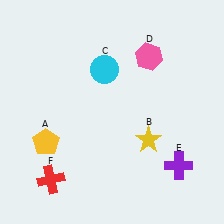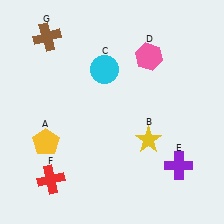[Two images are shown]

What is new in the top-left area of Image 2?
A brown cross (G) was added in the top-left area of Image 2.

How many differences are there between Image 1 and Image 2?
There is 1 difference between the two images.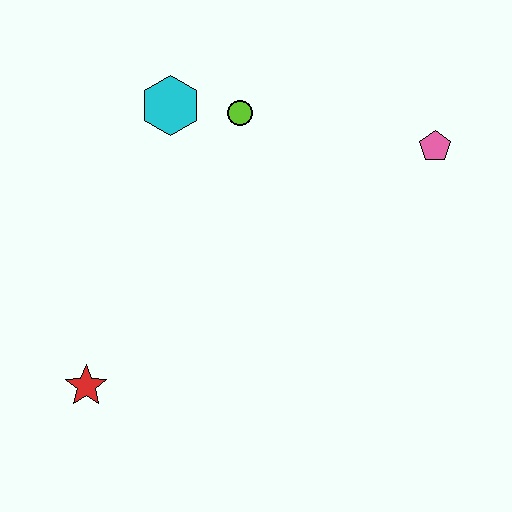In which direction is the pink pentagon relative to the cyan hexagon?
The pink pentagon is to the right of the cyan hexagon.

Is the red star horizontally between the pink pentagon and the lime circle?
No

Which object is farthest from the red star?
The pink pentagon is farthest from the red star.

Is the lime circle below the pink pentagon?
No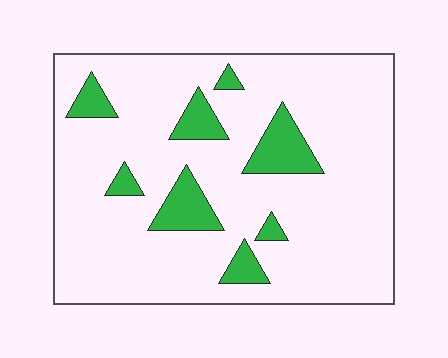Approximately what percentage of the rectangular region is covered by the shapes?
Approximately 15%.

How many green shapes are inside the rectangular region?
8.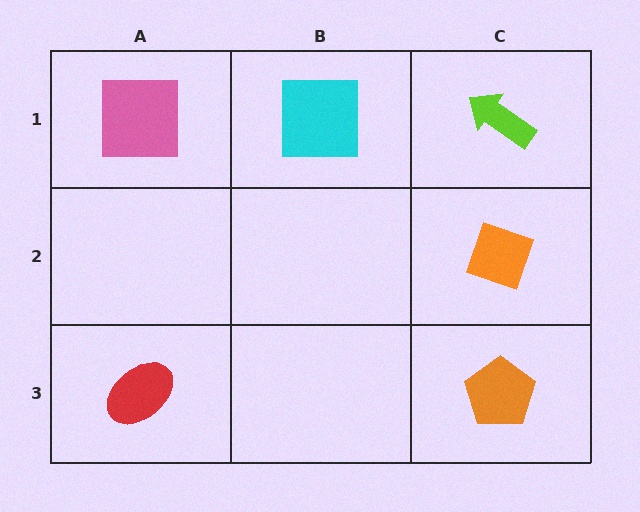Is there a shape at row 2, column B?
No, that cell is empty.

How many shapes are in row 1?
3 shapes.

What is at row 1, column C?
A lime arrow.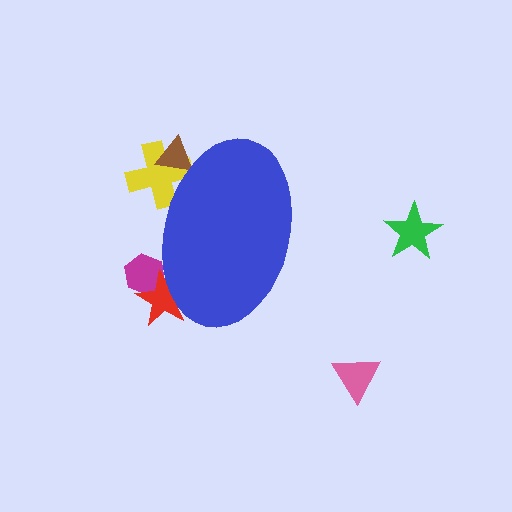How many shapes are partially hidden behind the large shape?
4 shapes are partially hidden.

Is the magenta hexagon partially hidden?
Yes, the magenta hexagon is partially hidden behind the blue ellipse.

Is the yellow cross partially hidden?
Yes, the yellow cross is partially hidden behind the blue ellipse.